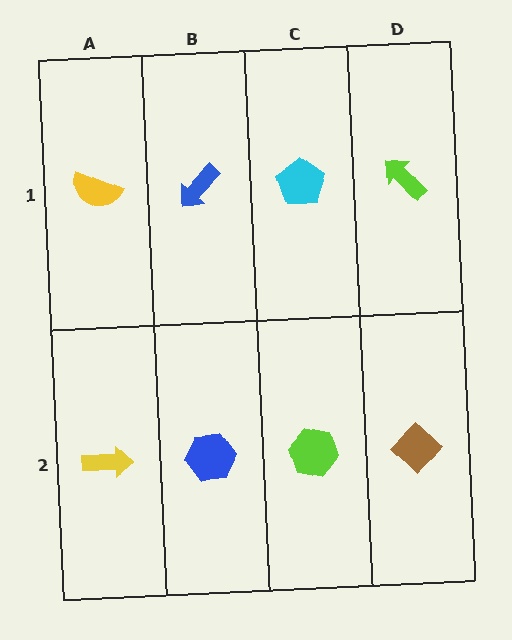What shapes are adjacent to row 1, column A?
A yellow arrow (row 2, column A), a blue arrow (row 1, column B).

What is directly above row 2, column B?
A blue arrow.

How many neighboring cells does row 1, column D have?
2.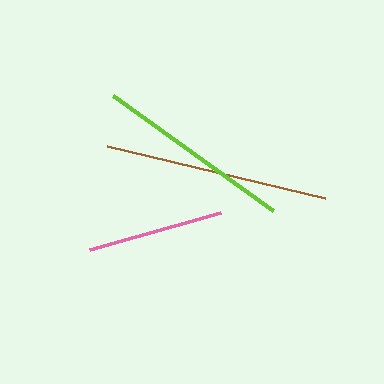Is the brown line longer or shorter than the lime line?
The brown line is longer than the lime line.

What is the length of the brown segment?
The brown segment is approximately 224 pixels long.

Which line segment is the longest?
The brown line is the longest at approximately 224 pixels.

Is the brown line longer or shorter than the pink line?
The brown line is longer than the pink line.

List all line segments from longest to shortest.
From longest to shortest: brown, lime, pink.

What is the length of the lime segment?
The lime segment is approximately 197 pixels long.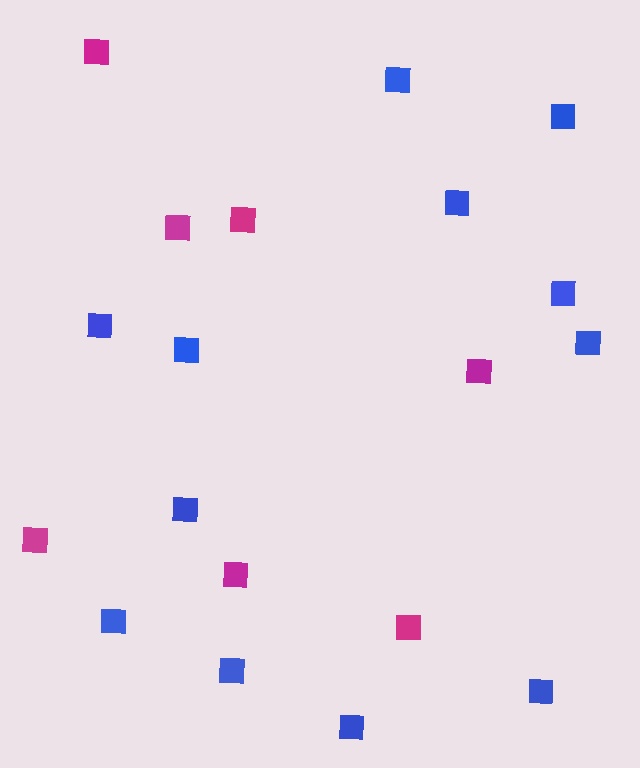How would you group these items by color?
There are 2 groups: one group of blue squares (12) and one group of magenta squares (7).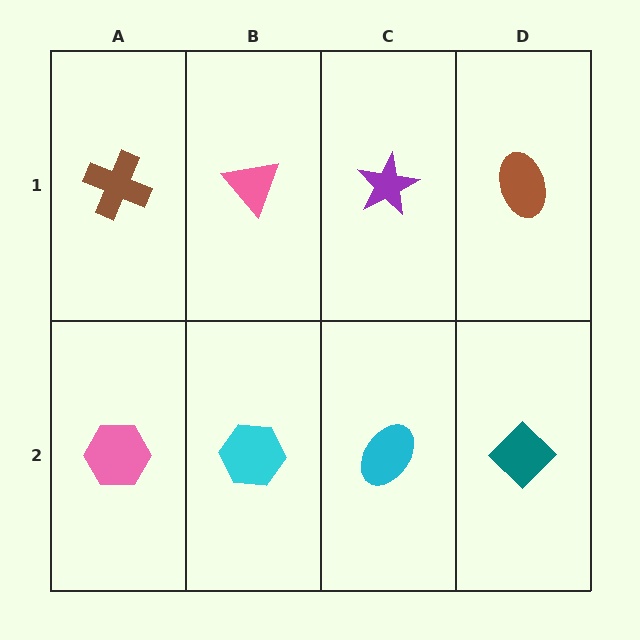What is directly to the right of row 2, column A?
A cyan hexagon.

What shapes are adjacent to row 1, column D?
A teal diamond (row 2, column D), a purple star (row 1, column C).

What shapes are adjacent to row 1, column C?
A cyan ellipse (row 2, column C), a pink triangle (row 1, column B), a brown ellipse (row 1, column D).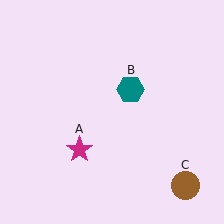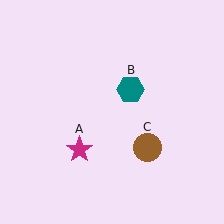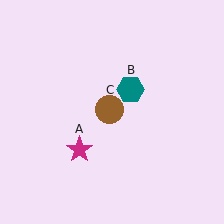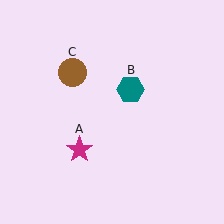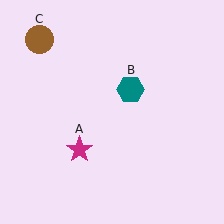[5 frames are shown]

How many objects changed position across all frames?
1 object changed position: brown circle (object C).